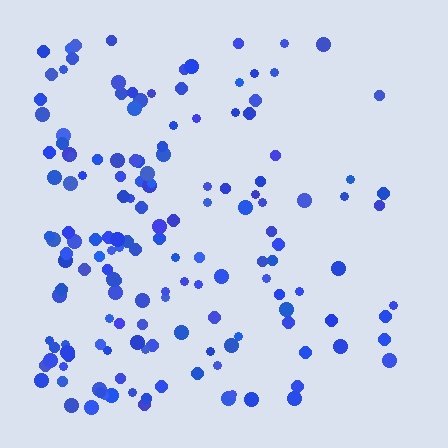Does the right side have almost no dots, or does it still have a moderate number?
Still a moderate number, just noticeably fewer than the left.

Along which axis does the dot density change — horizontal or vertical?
Horizontal.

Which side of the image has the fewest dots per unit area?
The right.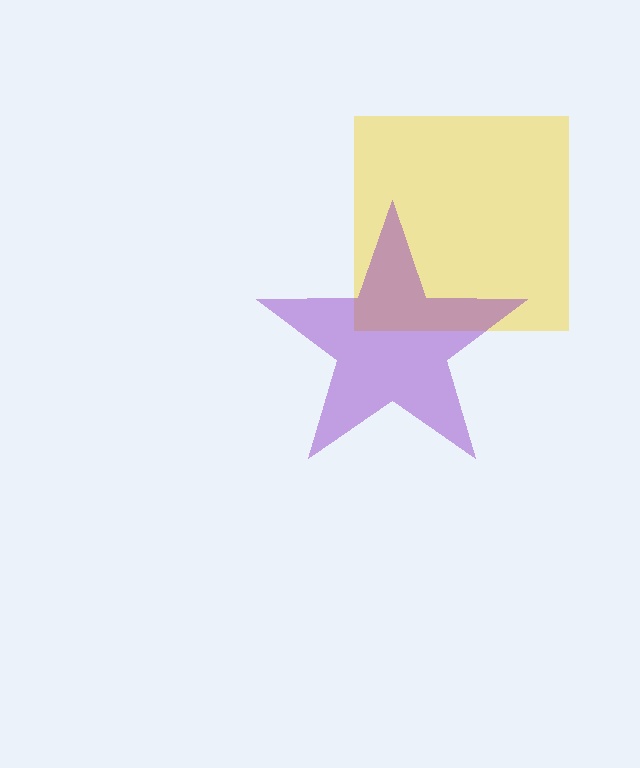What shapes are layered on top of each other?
The layered shapes are: a yellow square, a purple star.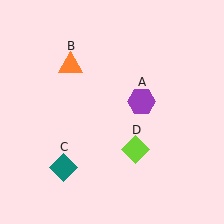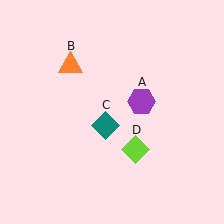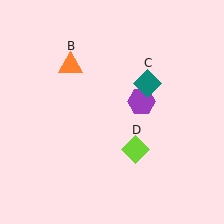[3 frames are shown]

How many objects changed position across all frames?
1 object changed position: teal diamond (object C).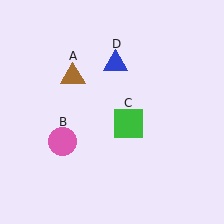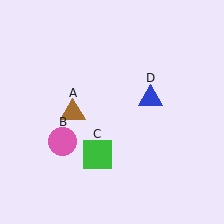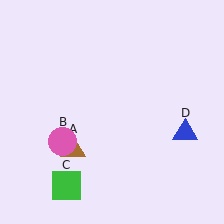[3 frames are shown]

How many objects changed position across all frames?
3 objects changed position: brown triangle (object A), green square (object C), blue triangle (object D).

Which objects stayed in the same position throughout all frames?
Pink circle (object B) remained stationary.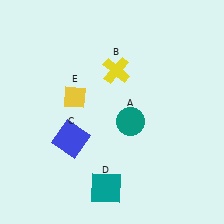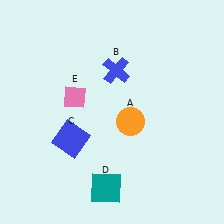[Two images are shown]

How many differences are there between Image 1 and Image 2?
There are 3 differences between the two images.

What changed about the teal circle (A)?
In Image 1, A is teal. In Image 2, it changed to orange.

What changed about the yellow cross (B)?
In Image 1, B is yellow. In Image 2, it changed to blue.